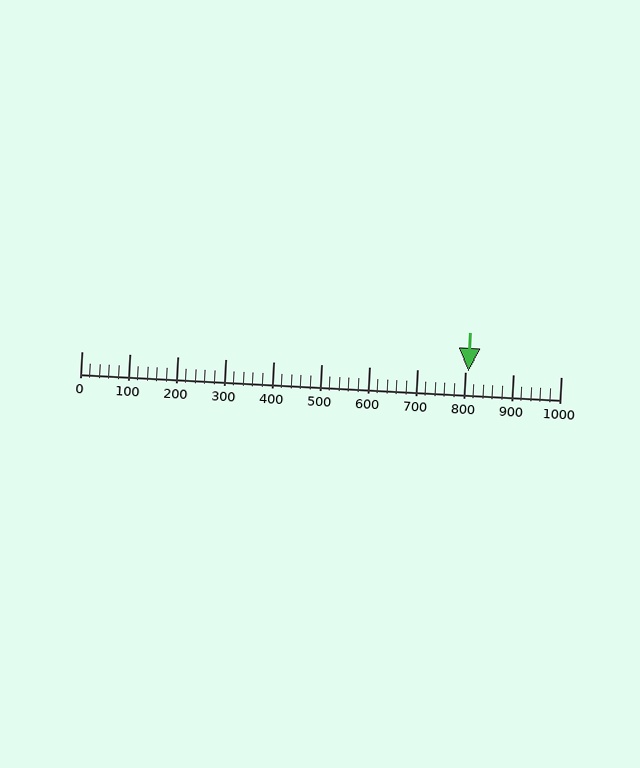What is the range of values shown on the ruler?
The ruler shows values from 0 to 1000.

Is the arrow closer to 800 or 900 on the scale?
The arrow is closer to 800.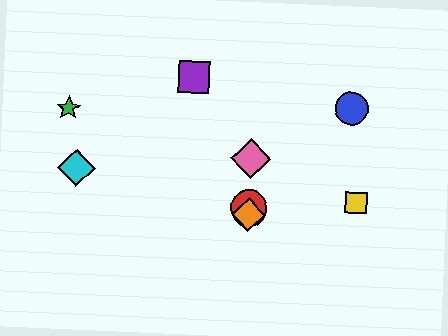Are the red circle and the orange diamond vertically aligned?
Yes, both are at x≈249.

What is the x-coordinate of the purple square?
The purple square is at x≈194.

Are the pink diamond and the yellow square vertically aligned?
No, the pink diamond is at x≈251 and the yellow square is at x≈356.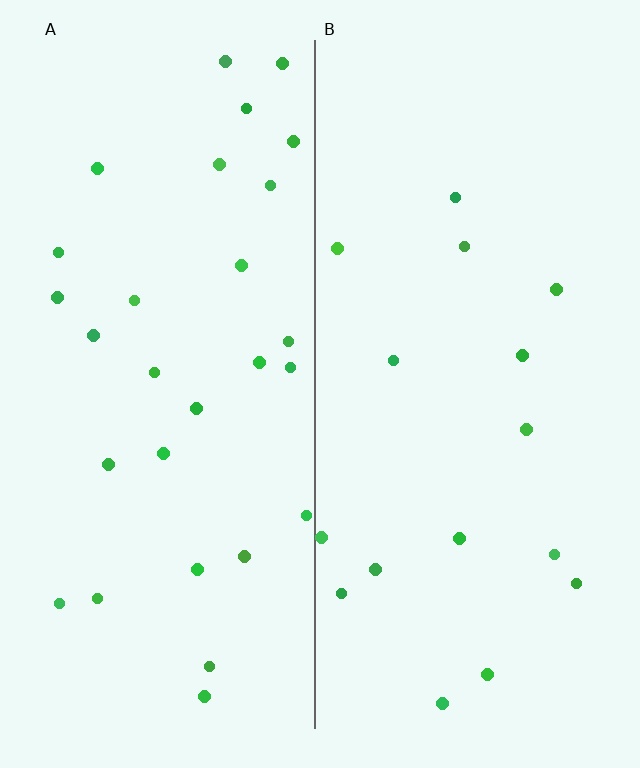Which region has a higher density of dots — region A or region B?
A (the left).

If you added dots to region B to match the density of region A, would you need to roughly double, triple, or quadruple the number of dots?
Approximately double.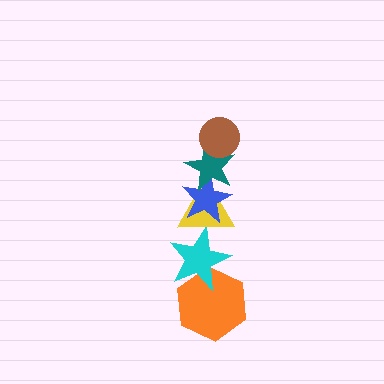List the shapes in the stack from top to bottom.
From top to bottom: the brown circle, the teal star, the blue star, the yellow triangle, the cyan star, the orange hexagon.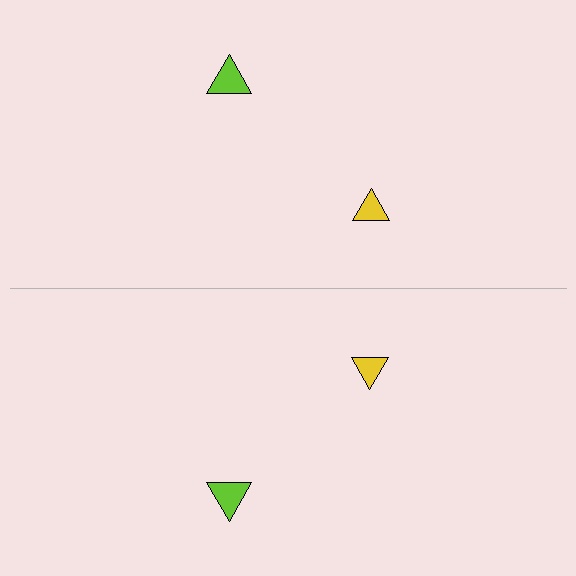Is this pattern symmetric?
Yes, this pattern has bilateral (reflection) symmetry.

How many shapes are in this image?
There are 4 shapes in this image.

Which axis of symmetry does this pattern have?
The pattern has a horizontal axis of symmetry running through the center of the image.